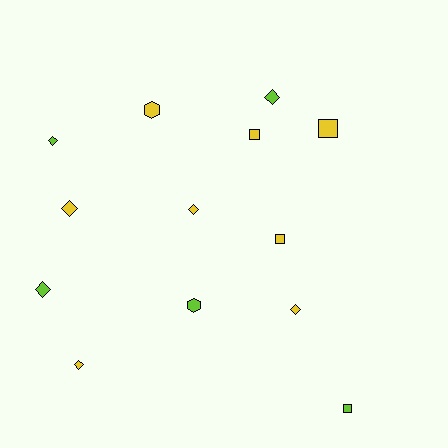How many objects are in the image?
There are 13 objects.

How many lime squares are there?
There is 1 lime square.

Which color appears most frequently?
Yellow, with 8 objects.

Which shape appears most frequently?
Diamond, with 7 objects.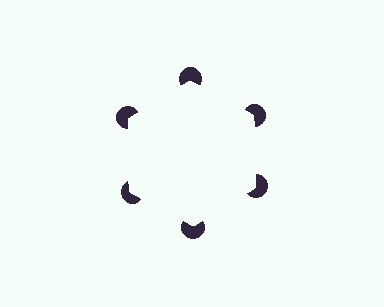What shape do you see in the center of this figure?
An illusory hexagon — its edges are inferred from the aligned wedge cuts in the pac-man discs, not physically drawn.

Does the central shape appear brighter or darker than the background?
It typically appears slightly brighter than the background, even though no actual brightness change is drawn.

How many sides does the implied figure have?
6 sides.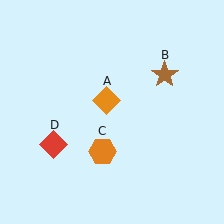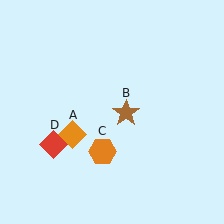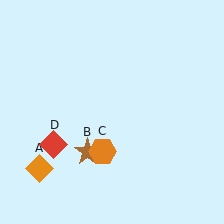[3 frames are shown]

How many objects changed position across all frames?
2 objects changed position: orange diamond (object A), brown star (object B).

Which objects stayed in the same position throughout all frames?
Orange hexagon (object C) and red diamond (object D) remained stationary.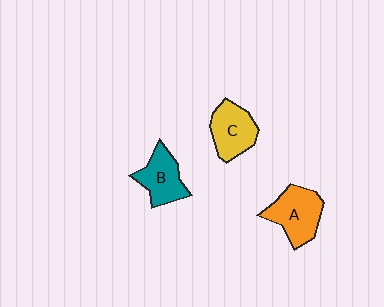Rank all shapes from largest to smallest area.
From largest to smallest: A (orange), C (yellow), B (teal).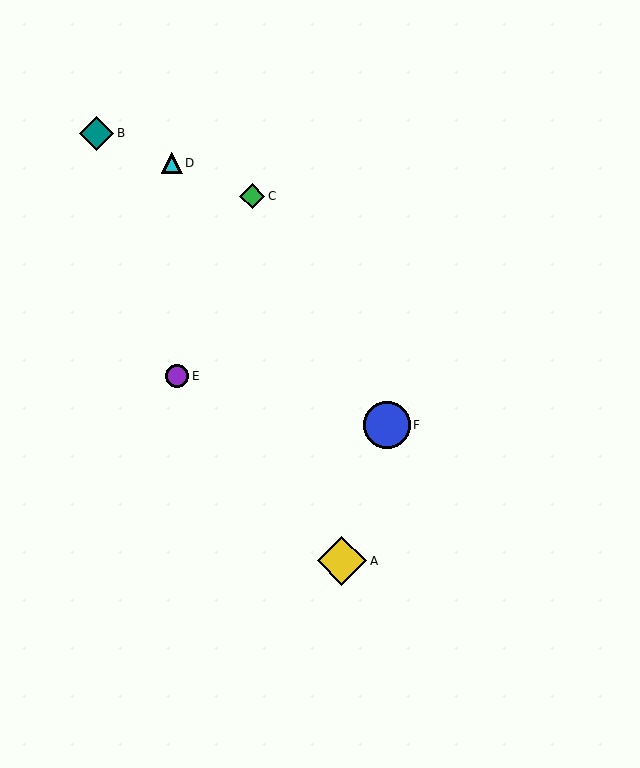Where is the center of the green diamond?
The center of the green diamond is at (252, 196).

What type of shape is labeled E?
Shape E is a purple circle.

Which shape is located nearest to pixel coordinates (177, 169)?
The cyan triangle (labeled D) at (172, 163) is nearest to that location.